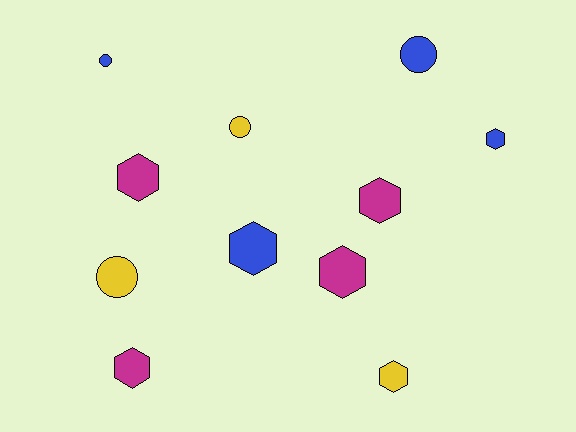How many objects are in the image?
There are 11 objects.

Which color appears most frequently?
Blue, with 4 objects.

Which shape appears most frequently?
Hexagon, with 7 objects.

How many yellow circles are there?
There are 2 yellow circles.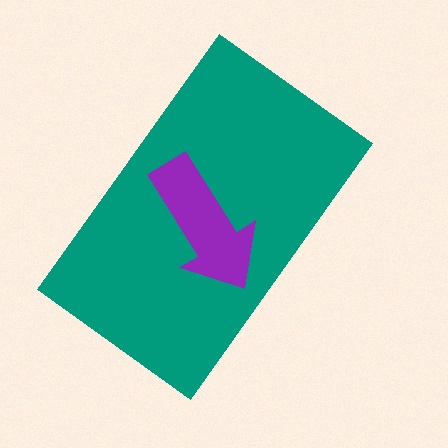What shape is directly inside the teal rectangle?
The purple arrow.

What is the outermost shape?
The teal rectangle.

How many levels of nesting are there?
2.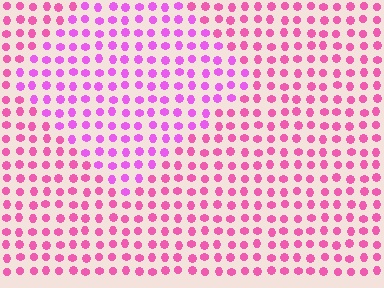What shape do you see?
I see a diamond.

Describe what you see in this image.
The image is filled with small pink elements in a uniform arrangement. A diamond-shaped region is visible where the elements are tinted to a slightly different hue, forming a subtle color boundary.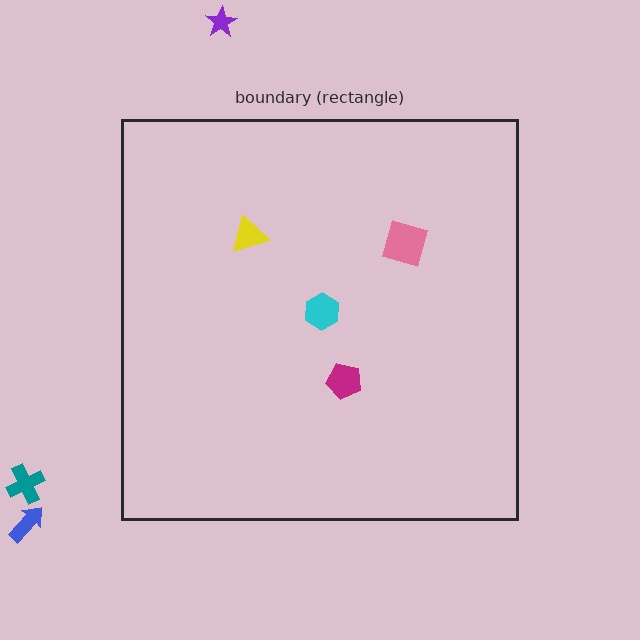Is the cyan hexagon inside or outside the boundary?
Inside.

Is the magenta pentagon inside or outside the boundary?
Inside.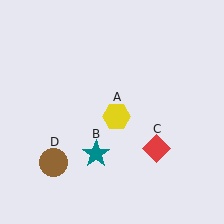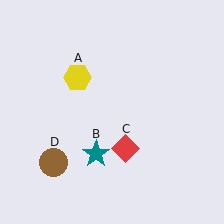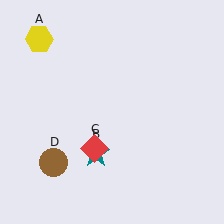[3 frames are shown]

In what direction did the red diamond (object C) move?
The red diamond (object C) moved left.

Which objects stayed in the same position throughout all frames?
Teal star (object B) and brown circle (object D) remained stationary.